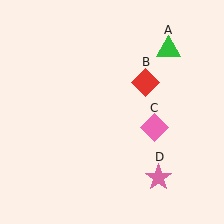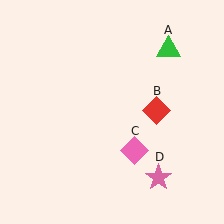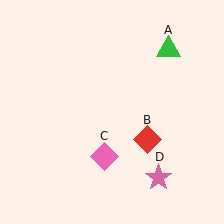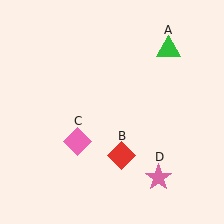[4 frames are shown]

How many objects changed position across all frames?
2 objects changed position: red diamond (object B), pink diamond (object C).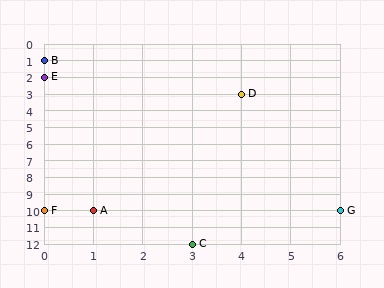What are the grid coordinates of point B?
Point B is at grid coordinates (0, 1).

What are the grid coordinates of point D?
Point D is at grid coordinates (4, 3).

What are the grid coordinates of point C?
Point C is at grid coordinates (3, 12).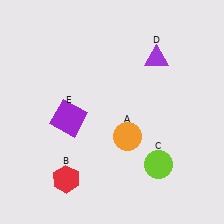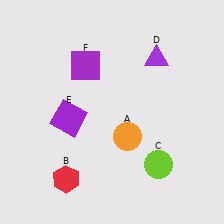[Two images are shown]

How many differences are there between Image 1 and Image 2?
There is 1 difference between the two images.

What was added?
A purple square (F) was added in Image 2.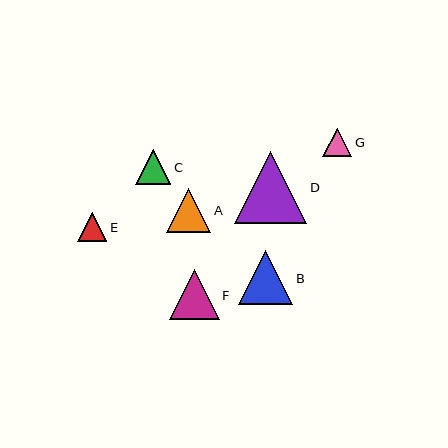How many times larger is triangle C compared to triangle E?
Triangle C is approximately 1.2 times the size of triangle E.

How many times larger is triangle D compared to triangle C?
Triangle D is approximately 2.0 times the size of triangle C.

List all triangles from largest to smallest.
From largest to smallest: D, B, F, A, C, E, G.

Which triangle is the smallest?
Triangle G is the smallest with a size of approximately 29 pixels.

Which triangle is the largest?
Triangle D is the largest with a size of approximately 72 pixels.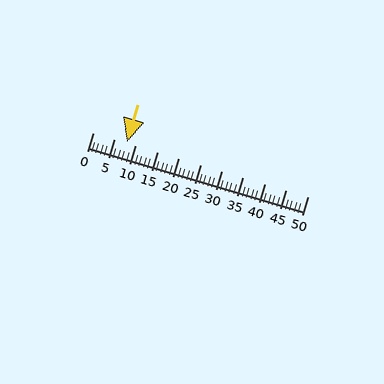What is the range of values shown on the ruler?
The ruler shows values from 0 to 50.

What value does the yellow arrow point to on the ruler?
The yellow arrow points to approximately 8.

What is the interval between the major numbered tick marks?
The major tick marks are spaced 5 units apart.